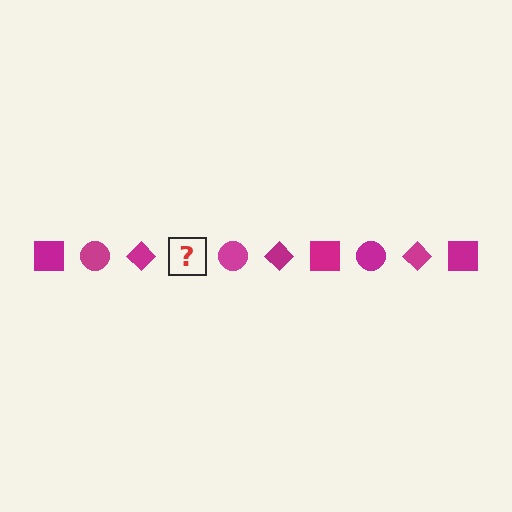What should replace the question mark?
The question mark should be replaced with a magenta square.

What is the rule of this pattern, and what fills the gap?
The rule is that the pattern cycles through square, circle, diamond shapes in magenta. The gap should be filled with a magenta square.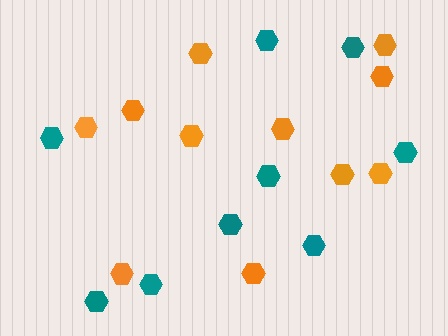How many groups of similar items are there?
There are 2 groups: one group of teal hexagons (9) and one group of orange hexagons (11).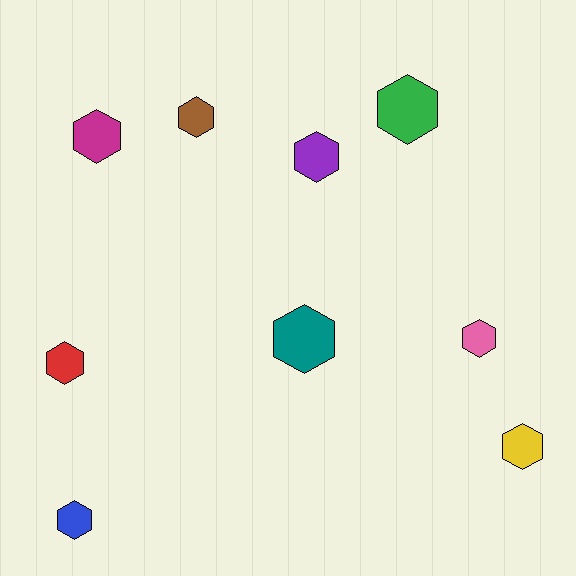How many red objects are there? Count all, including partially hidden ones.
There is 1 red object.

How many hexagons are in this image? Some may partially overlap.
There are 9 hexagons.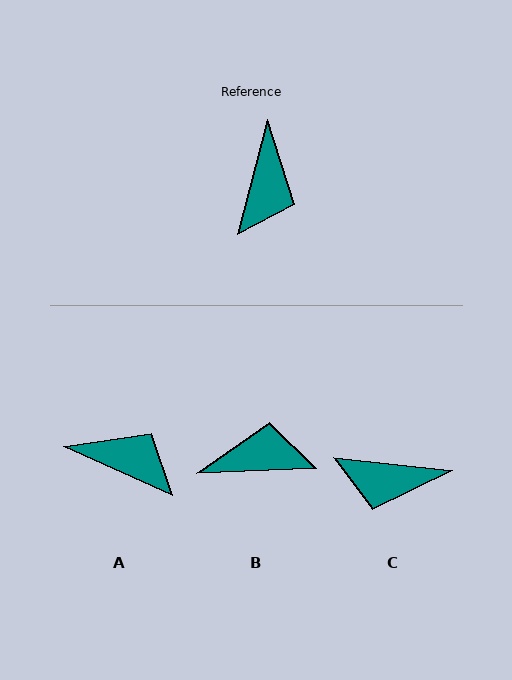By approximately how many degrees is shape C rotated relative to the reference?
Approximately 81 degrees clockwise.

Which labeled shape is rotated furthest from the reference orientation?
B, about 107 degrees away.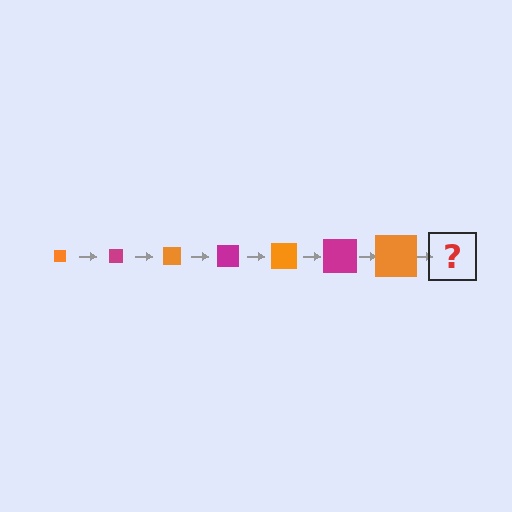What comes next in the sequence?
The next element should be a magenta square, larger than the previous one.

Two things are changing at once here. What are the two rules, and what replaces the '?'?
The two rules are that the square grows larger each step and the color cycles through orange and magenta. The '?' should be a magenta square, larger than the previous one.